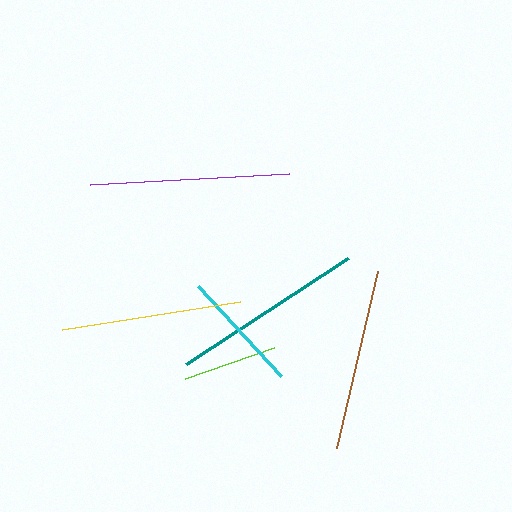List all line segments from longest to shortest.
From longest to shortest: purple, teal, brown, yellow, cyan, lime.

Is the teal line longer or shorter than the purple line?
The purple line is longer than the teal line.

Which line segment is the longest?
The purple line is the longest at approximately 200 pixels.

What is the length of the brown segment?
The brown segment is approximately 182 pixels long.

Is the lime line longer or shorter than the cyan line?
The cyan line is longer than the lime line.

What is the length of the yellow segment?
The yellow segment is approximately 180 pixels long.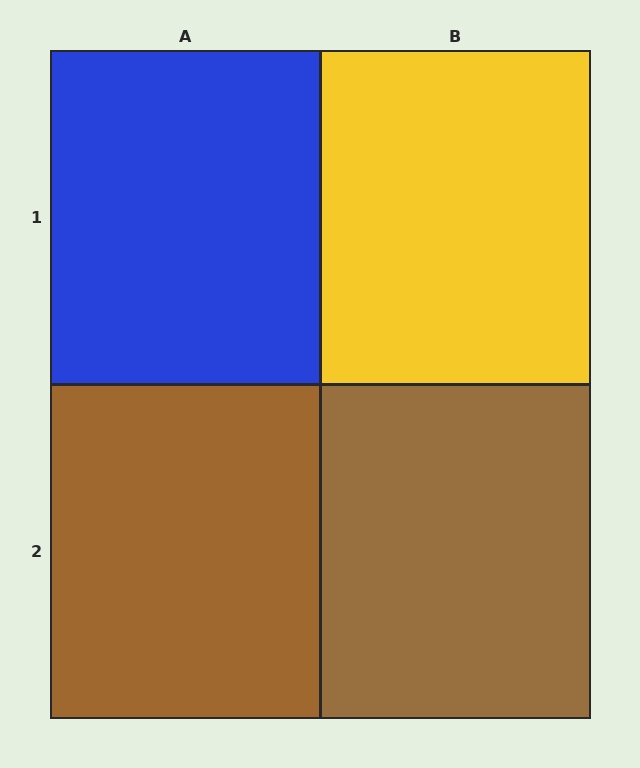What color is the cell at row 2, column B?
Brown.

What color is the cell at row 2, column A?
Brown.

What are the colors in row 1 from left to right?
Blue, yellow.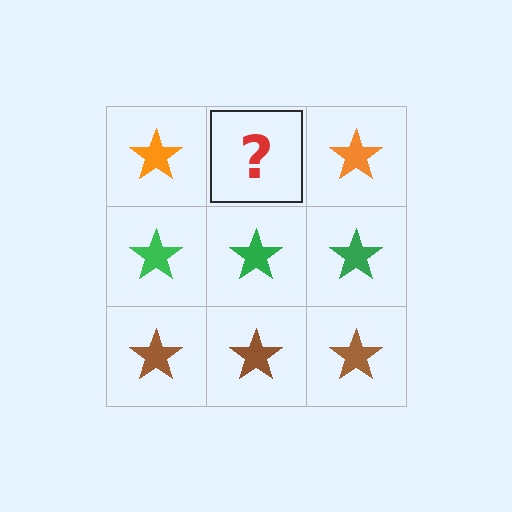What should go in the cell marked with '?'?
The missing cell should contain an orange star.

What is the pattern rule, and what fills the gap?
The rule is that each row has a consistent color. The gap should be filled with an orange star.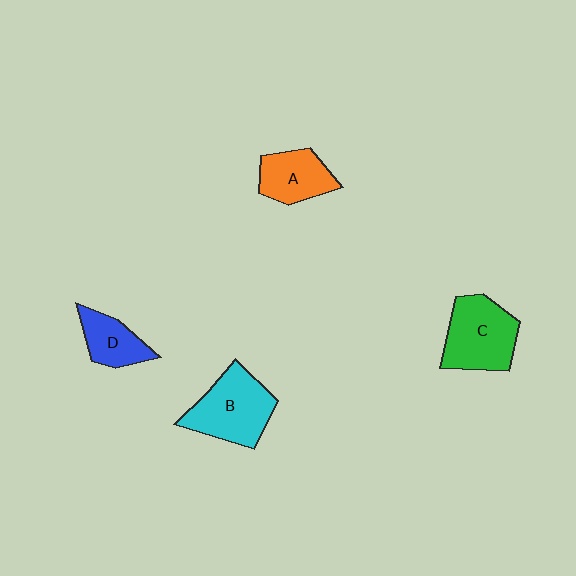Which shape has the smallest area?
Shape D (blue).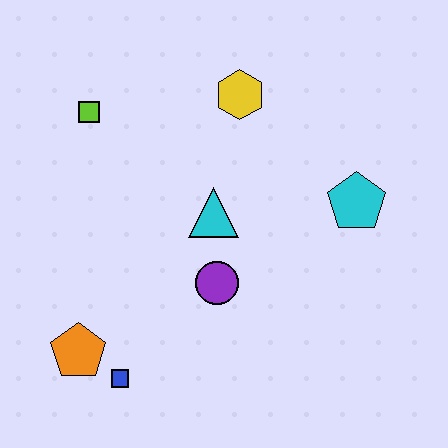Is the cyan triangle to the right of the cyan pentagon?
No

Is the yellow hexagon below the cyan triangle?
No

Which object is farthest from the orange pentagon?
The cyan pentagon is farthest from the orange pentagon.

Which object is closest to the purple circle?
The cyan triangle is closest to the purple circle.